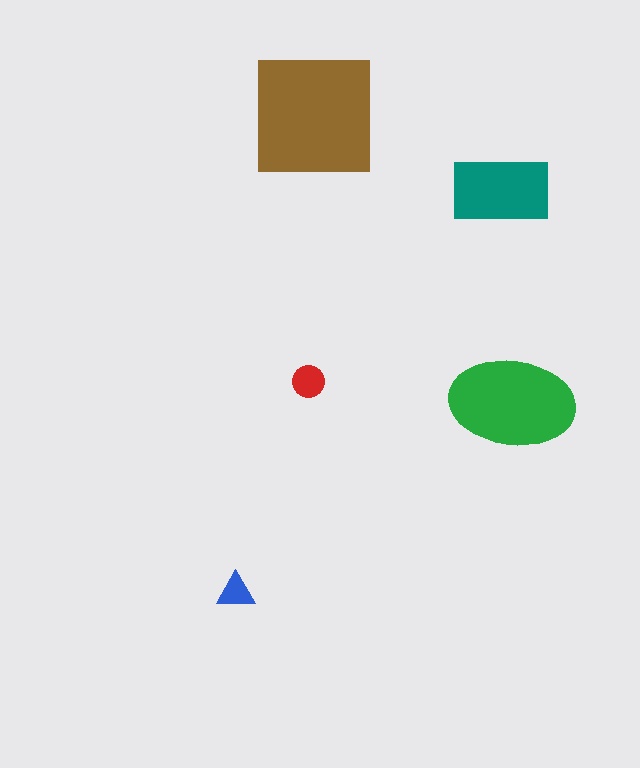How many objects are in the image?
There are 5 objects in the image.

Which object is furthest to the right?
The green ellipse is rightmost.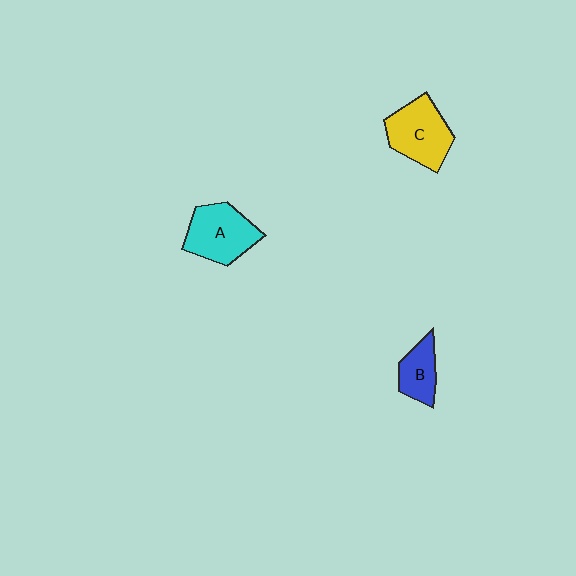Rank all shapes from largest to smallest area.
From largest to smallest: A (cyan), C (yellow), B (blue).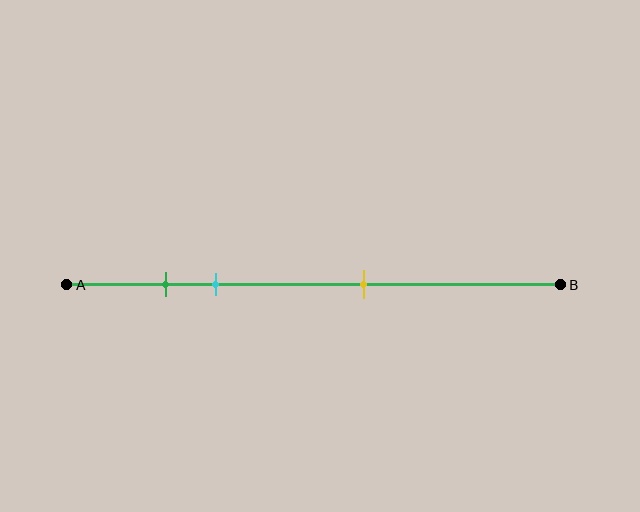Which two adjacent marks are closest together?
The green and cyan marks are the closest adjacent pair.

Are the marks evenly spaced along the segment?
No, the marks are not evenly spaced.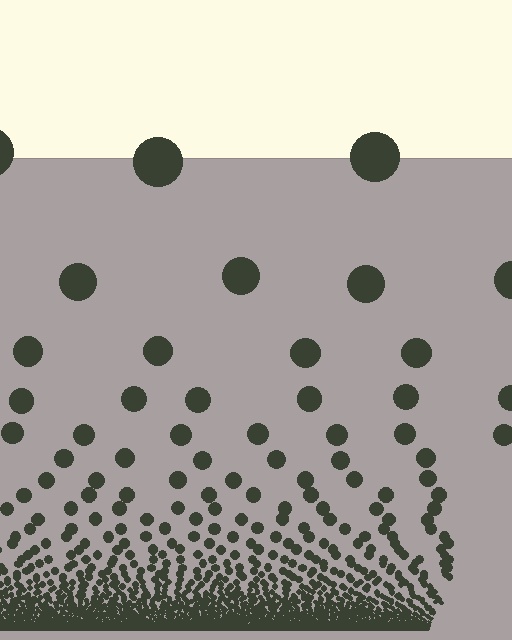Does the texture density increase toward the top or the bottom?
Density increases toward the bottom.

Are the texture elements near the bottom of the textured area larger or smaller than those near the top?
Smaller. The gradient is inverted — elements near the bottom are smaller and denser.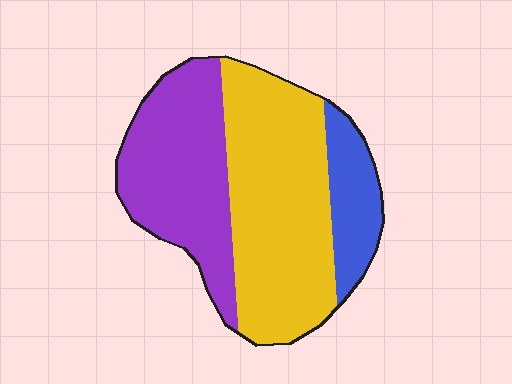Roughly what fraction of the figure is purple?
Purple takes up about three eighths (3/8) of the figure.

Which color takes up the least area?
Blue, at roughly 15%.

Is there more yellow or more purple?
Yellow.